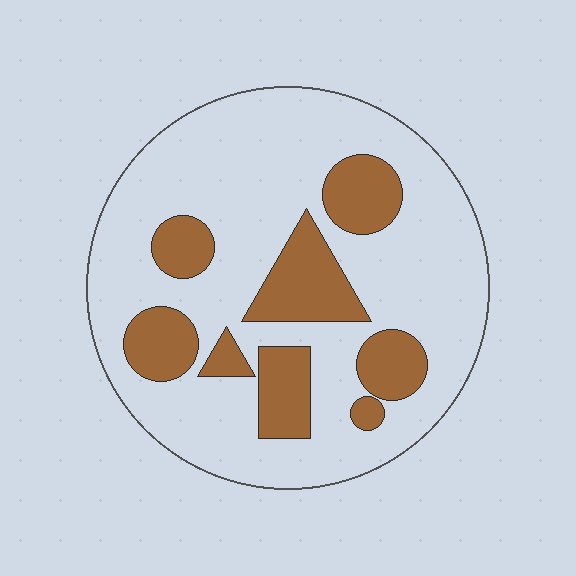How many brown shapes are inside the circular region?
8.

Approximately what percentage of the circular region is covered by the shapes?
Approximately 25%.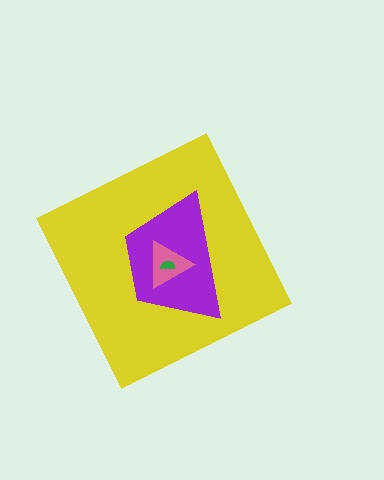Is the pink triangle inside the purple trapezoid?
Yes.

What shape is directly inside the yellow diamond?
The purple trapezoid.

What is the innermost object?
The green semicircle.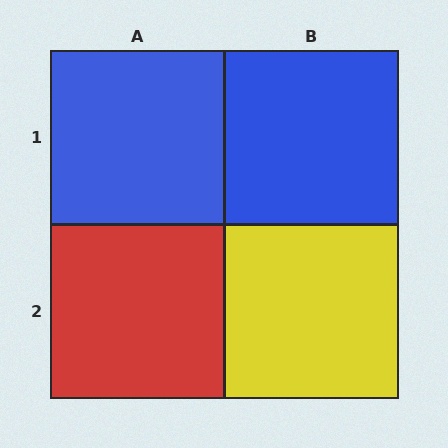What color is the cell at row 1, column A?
Blue.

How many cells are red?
1 cell is red.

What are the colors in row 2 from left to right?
Red, yellow.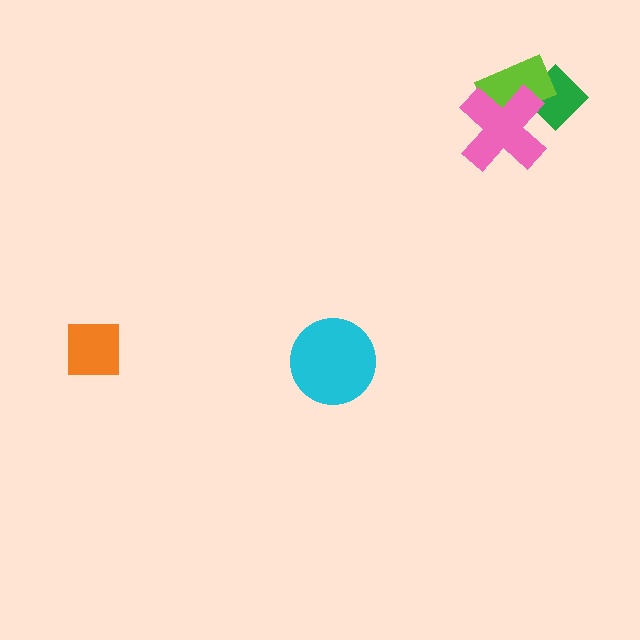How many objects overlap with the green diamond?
2 objects overlap with the green diamond.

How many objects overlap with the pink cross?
2 objects overlap with the pink cross.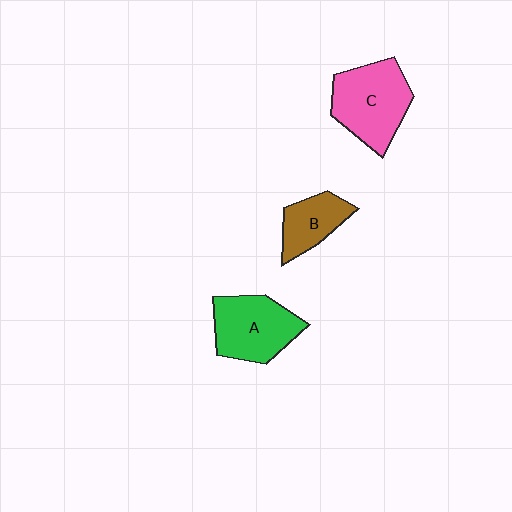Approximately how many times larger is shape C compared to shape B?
Approximately 1.7 times.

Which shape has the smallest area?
Shape B (brown).